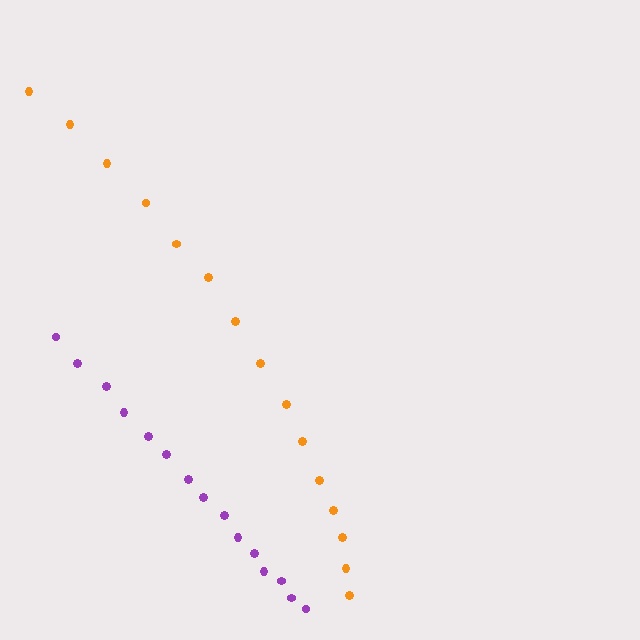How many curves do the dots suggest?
There are 2 distinct paths.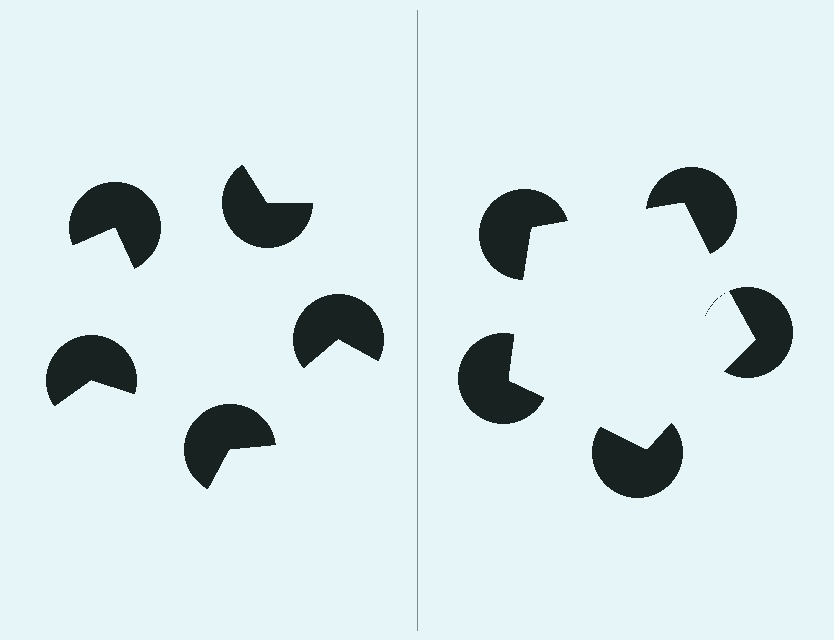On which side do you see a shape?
An illusory pentagon appears on the right side. On the left side the wedge cuts are rotated, so no coherent shape forms.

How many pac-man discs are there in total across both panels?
10 — 5 on each side.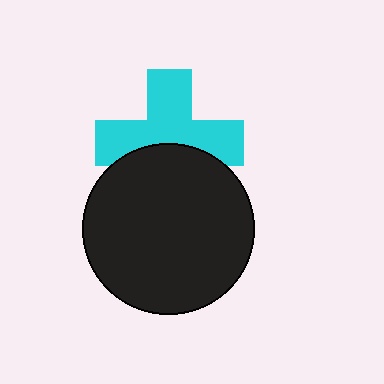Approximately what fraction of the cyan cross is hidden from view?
Roughly 36% of the cyan cross is hidden behind the black circle.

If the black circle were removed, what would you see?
You would see the complete cyan cross.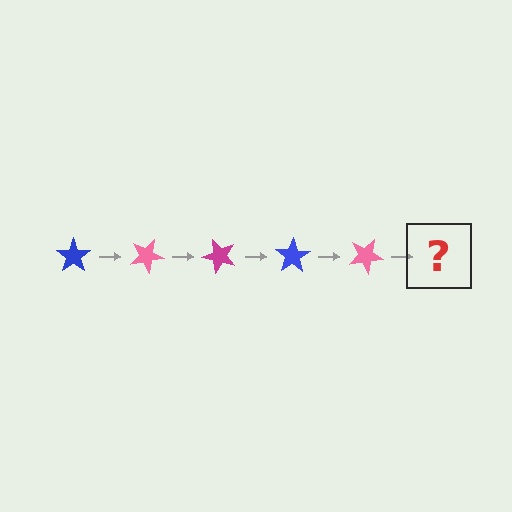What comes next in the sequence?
The next element should be a magenta star, rotated 125 degrees from the start.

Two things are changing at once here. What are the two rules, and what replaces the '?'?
The two rules are that it rotates 25 degrees each step and the color cycles through blue, pink, and magenta. The '?' should be a magenta star, rotated 125 degrees from the start.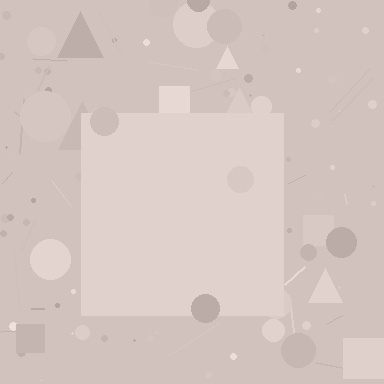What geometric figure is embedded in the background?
A square is embedded in the background.